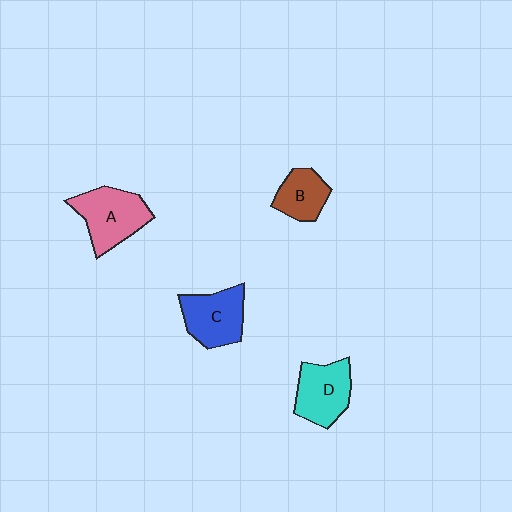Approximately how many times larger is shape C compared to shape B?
Approximately 1.4 times.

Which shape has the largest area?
Shape A (pink).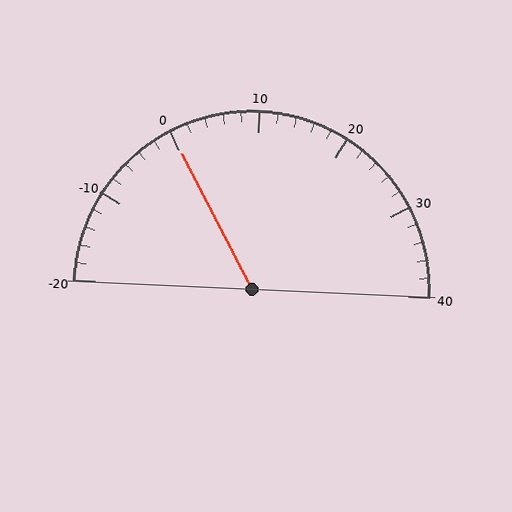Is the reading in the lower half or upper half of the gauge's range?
The reading is in the lower half of the range (-20 to 40).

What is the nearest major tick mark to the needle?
The nearest major tick mark is 0.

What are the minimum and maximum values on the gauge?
The gauge ranges from -20 to 40.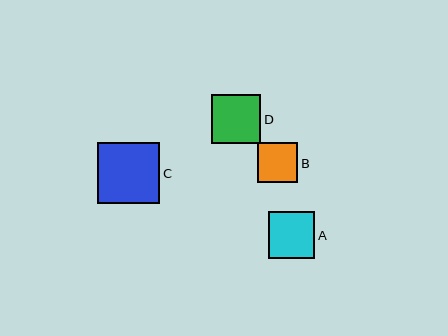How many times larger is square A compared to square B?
Square A is approximately 1.2 times the size of square B.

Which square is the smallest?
Square B is the smallest with a size of approximately 40 pixels.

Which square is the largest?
Square C is the largest with a size of approximately 62 pixels.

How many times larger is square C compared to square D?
Square C is approximately 1.2 times the size of square D.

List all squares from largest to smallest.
From largest to smallest: C, D, A, B.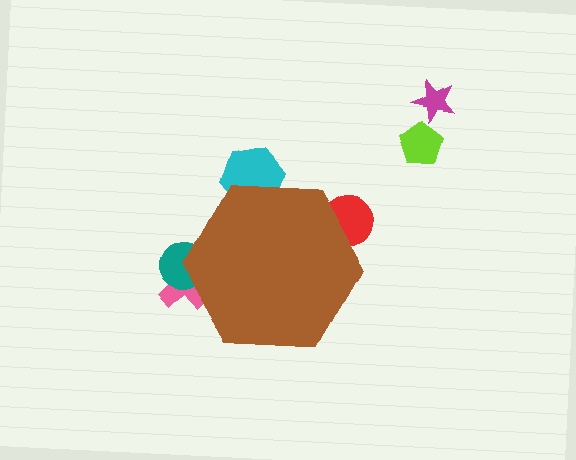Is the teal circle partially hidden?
Yes, the teal circle is partially hidden behind the brown hexagon.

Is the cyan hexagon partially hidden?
Yes, the cyan hexagon is partially hidden behind the brown hexagon.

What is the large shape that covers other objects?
A brown hexagon.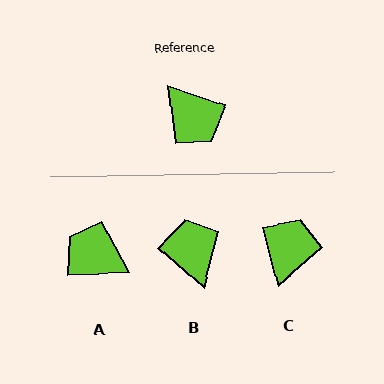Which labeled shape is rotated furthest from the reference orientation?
A, about 159 degrees away.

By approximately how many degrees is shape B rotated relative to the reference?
Approximately 157 degrees counter-clockwise.